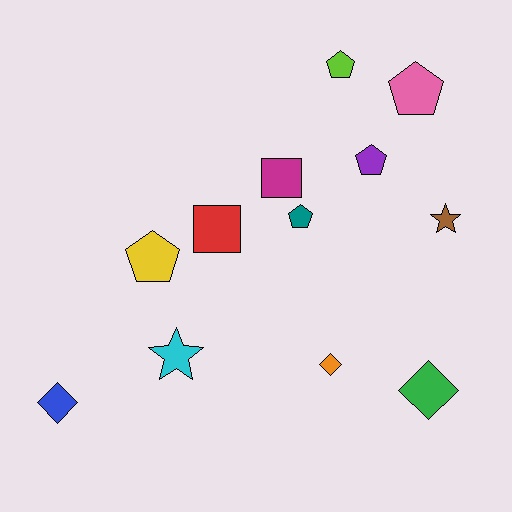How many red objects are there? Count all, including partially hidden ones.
There is 1 red object.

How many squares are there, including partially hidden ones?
There are 2 squares.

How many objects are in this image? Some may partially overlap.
There are 12 objects.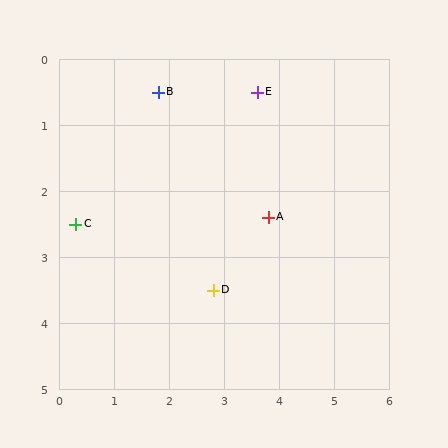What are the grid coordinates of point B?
Point B is at approximately (1.8, 0.5).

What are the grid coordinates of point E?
Point E is at approximately (3.6, 0.5).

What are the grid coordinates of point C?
Point C is at approximately (0.3, 2.5).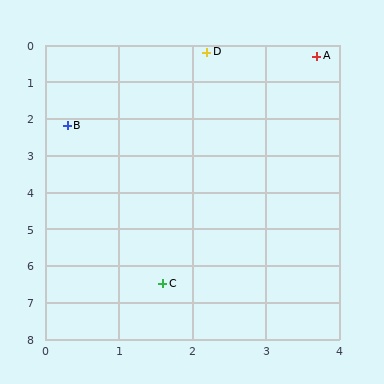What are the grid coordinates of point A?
Point A is at approximately (3.7, 0.3).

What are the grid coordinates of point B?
Point B is at approximately (0.3, 2.2).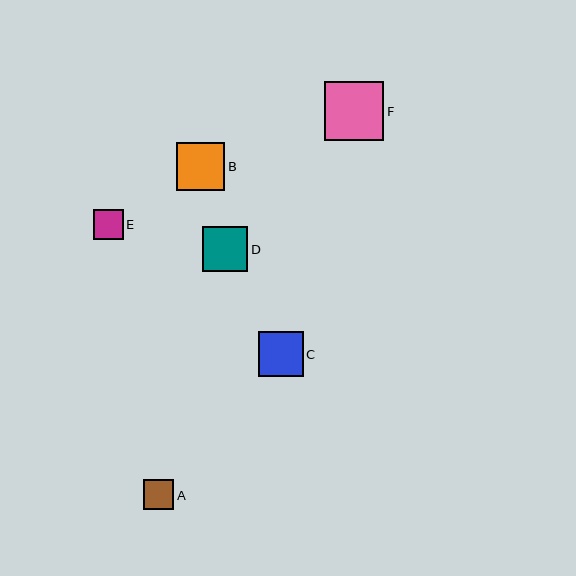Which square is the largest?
Square F is the largest with a size of approximately 59 pixels.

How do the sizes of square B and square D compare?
Square B and square D are approximately the same size.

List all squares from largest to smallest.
From largest to smallest: F, B, D, C, E, A.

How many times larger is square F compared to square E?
Square F is approximately 2.0 times the size of square E.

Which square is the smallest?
Square A is the smallest with a size of approximately 30 pixels.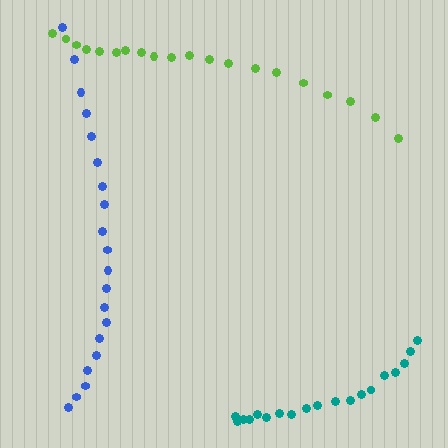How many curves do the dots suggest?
There are 3 distinct paths.